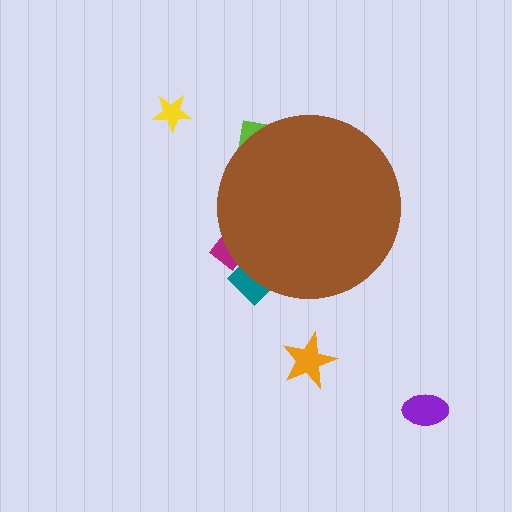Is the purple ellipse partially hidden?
No, the purple ellipse is fully visible.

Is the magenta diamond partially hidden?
Yes, the magenta diamond is partially hidden behind the brown circle.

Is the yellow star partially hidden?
No, the yellow star is fully visible.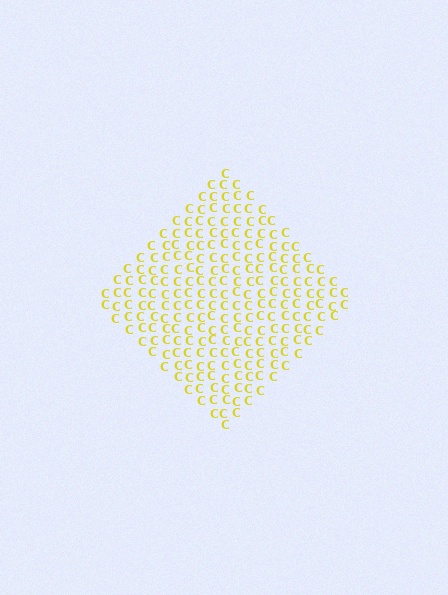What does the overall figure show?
The overall figure shows a diamond.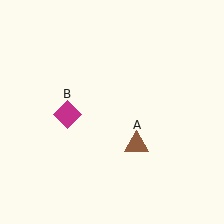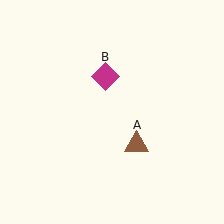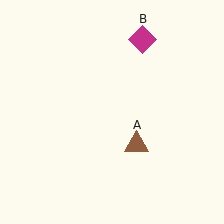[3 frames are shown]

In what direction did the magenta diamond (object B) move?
The magenta diamond (object B) moved up and to the right.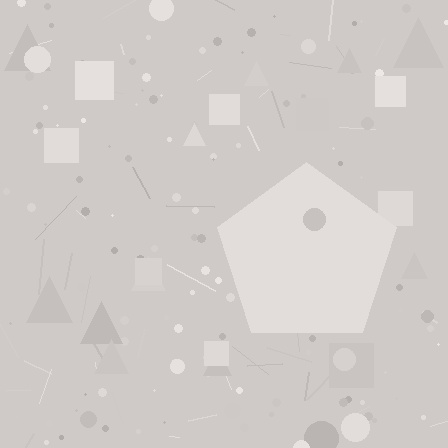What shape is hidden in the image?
A pentagon is hidden in the image.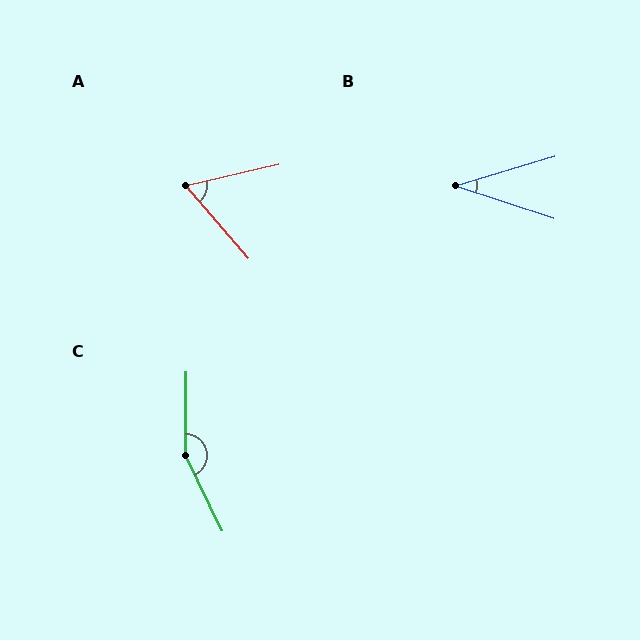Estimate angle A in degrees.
Approximately 62 degrees.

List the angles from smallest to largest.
B (35°), A (62°), C (154°).